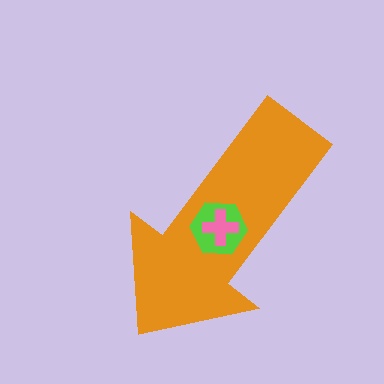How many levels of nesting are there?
3.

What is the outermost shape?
The orange arrow.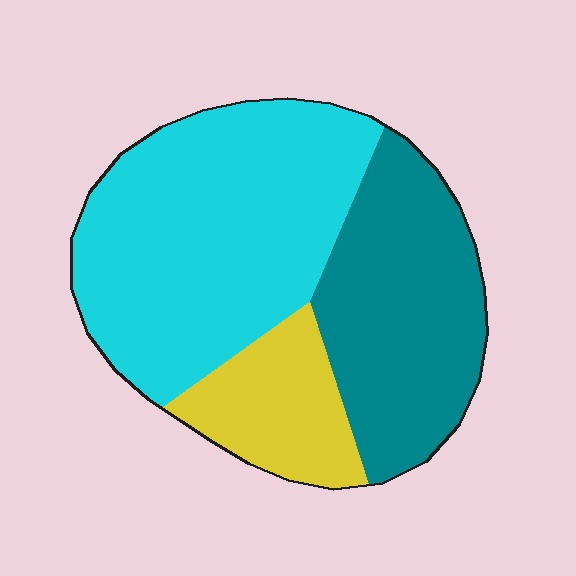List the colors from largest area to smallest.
From largest to smallest: cyan, teal, yellow.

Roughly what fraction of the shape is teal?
Teal covers 33% of the shape.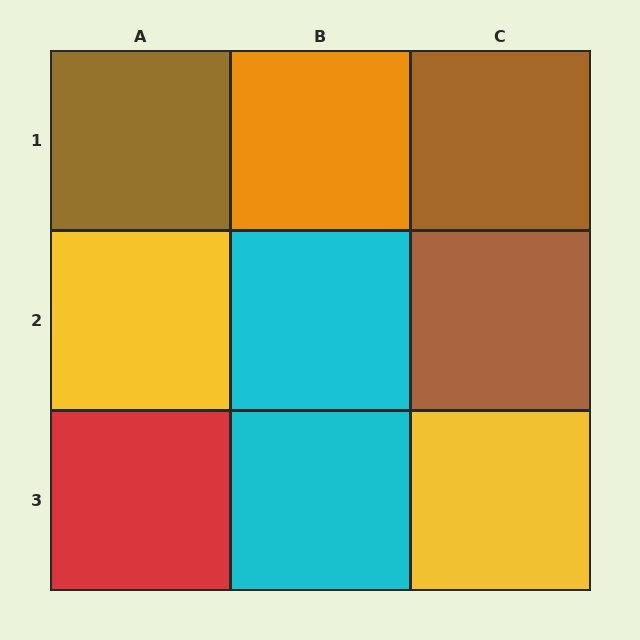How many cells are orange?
1 cell is orange.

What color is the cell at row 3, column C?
Yellow.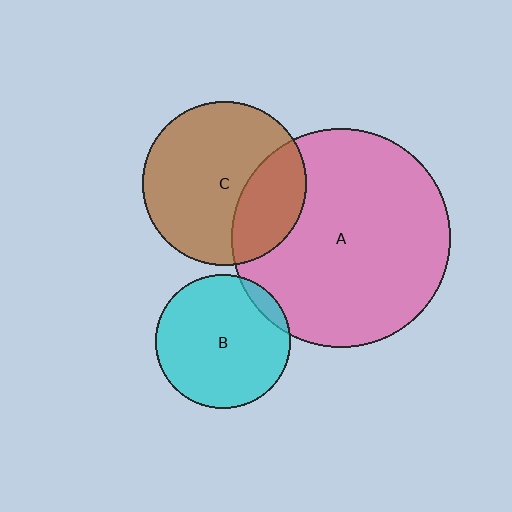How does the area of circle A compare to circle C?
Approximately 1.8 times.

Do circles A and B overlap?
Yes.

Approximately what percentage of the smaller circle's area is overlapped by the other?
Approximately 5%.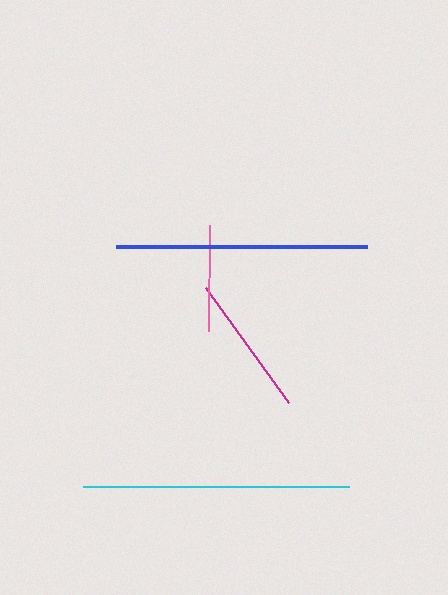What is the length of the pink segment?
The pink segment is approximately 105 pixels long.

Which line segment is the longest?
The cyan line is the longest at approximately 266 pixels.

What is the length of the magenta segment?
The magenta segment is approximately 141 pixels long.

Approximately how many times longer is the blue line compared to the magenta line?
The blue line is approximately 1.8 times the length of the magenta line.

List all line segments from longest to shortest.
From longest to shortest: cyan, blue, magenta, pink.